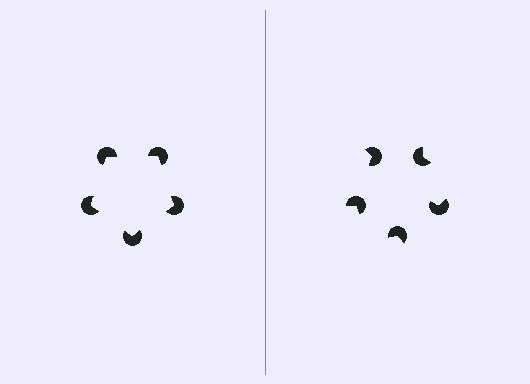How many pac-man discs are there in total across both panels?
10 — 5 on each side.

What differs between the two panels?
The pac-man discs are positioned identically on both sides; only the wedge orientations differ. On the left they align to a pentagon; on the right they are misaligned.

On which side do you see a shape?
An illusory pentagon appears on the left side. On the right side the wedge cuts are rotated, so no coherent shape forms.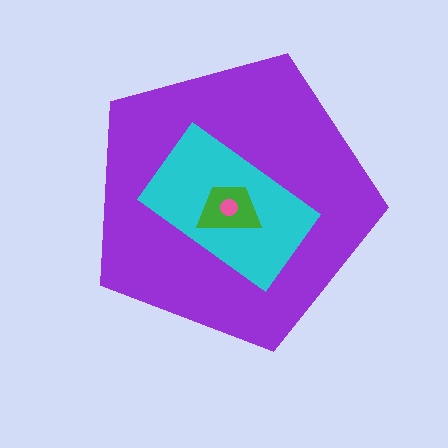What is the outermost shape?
The purple pentagon.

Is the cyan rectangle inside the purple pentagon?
Yes.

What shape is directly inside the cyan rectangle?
The green trapezoid.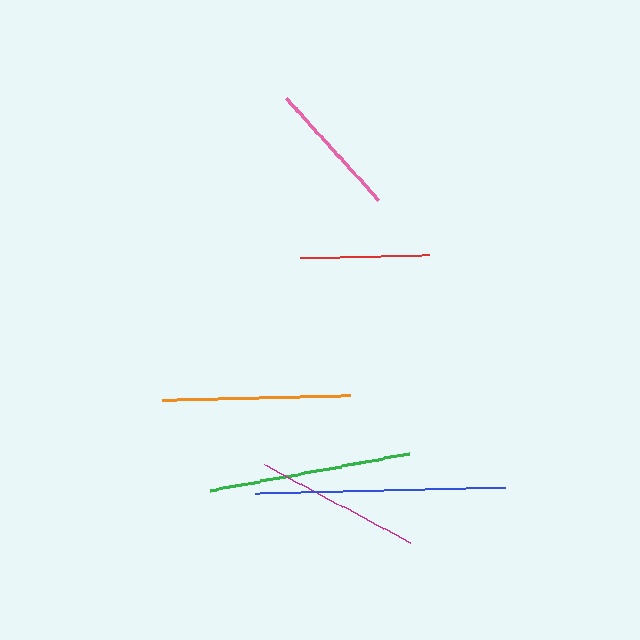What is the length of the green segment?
The green segment is approximately 202 pixels long.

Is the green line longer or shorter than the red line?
The green line is longer than the red line.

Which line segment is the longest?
The blue line is the longest at approximately 250 pixels.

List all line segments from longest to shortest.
From longest to shortest: blue, green, orange, magenta, pink, red.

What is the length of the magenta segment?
The magenta segment is approximately 166 pixels long.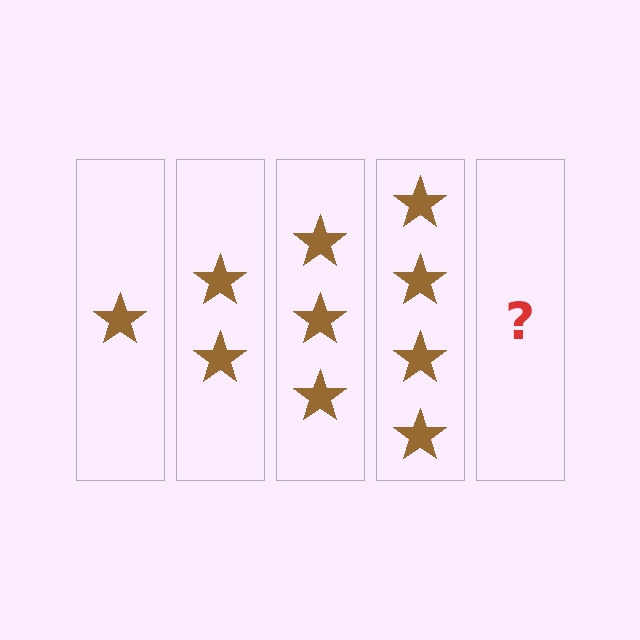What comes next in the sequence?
The next element should be 5 stars.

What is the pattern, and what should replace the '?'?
The pattern is that each step adds one more star. The '?' should be 5 stars.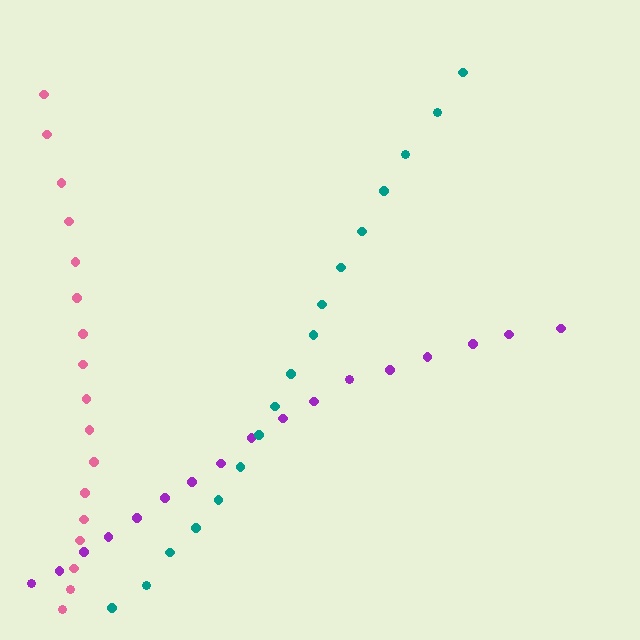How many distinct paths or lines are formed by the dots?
There are 3 distinct paths.